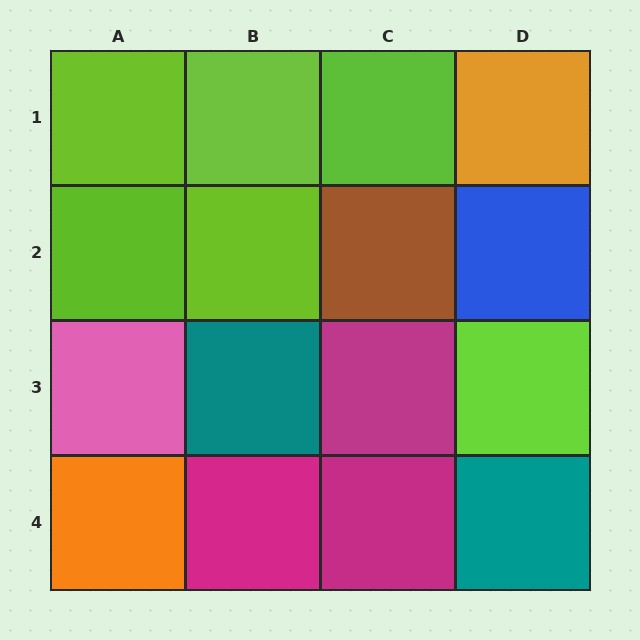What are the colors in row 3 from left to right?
Pink, teal, magenta, lime.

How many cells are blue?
1 cell is blue.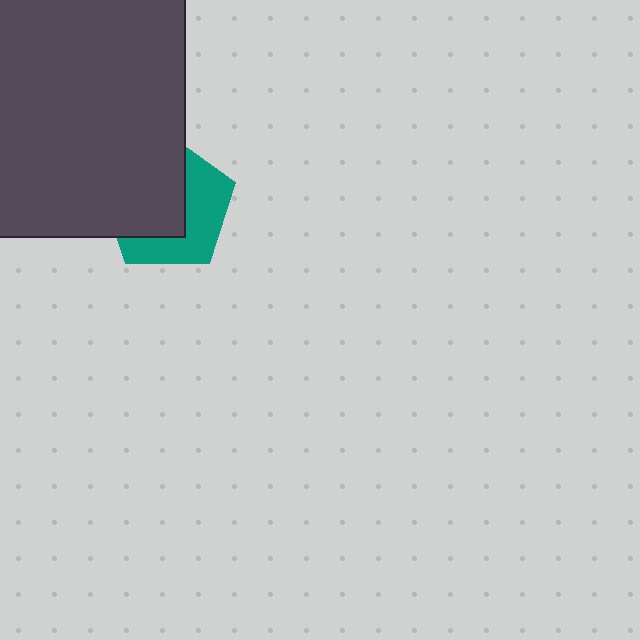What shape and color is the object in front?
The object in front is a dark gray rectangle.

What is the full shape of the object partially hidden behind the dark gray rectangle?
The partially hidden object is a teal pentagon.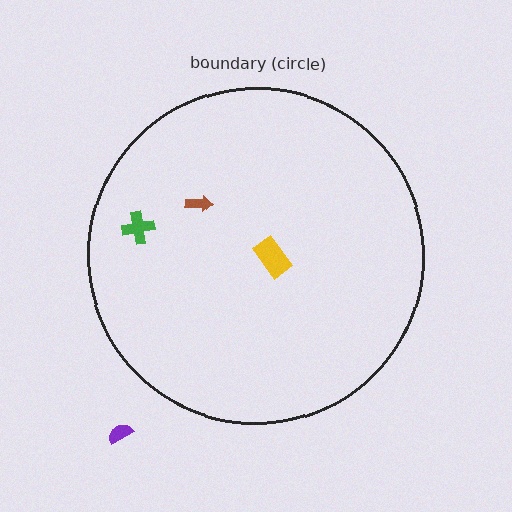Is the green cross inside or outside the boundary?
Inside.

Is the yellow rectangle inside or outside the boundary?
Inside.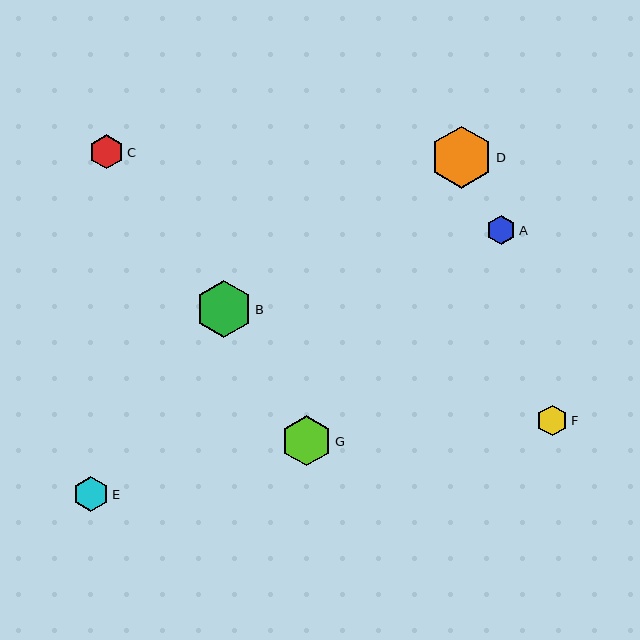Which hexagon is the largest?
Hexagon D is the largest with a size of approximately 62 pixels.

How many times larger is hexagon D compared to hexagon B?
Hexagon D is approximately 1.1 times the size of hexagon B.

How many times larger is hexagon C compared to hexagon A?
Hexagon C is approximately 1.2 times the size of hexagon A.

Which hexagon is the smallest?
Hexagon A is the smallest with a size of approximately 29 pixels.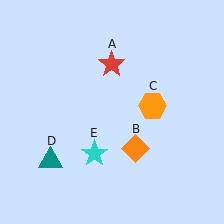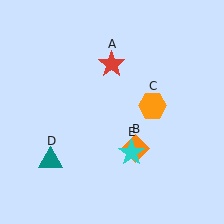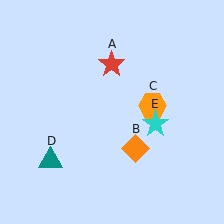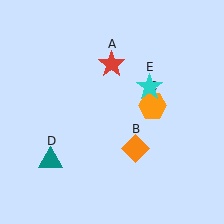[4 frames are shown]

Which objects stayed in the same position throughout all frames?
Red star (object A) and orange diamond (object B) and orange hexagon (object C) and teal triangle (object D) remained stationary.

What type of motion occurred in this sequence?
The cyan star (object E) rotated counterclockwise around the center of the scene.